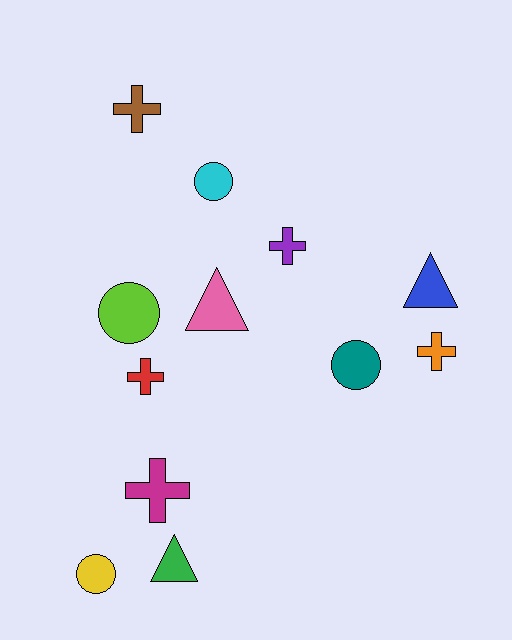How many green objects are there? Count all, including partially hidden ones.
There is 1 green object.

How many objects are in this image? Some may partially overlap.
There are 12 objects.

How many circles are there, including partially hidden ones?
There are 4 circles.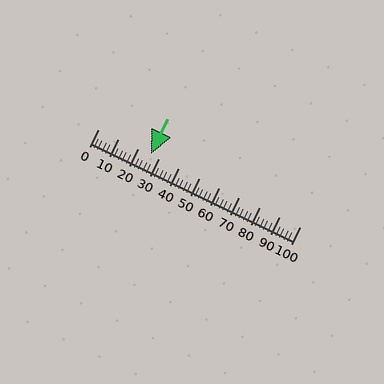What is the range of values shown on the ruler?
The ruler shows values from 0 to 100.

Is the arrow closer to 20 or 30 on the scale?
The arrow is closer to 30.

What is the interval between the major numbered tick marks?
The major tick marks are spaced 10 units apart.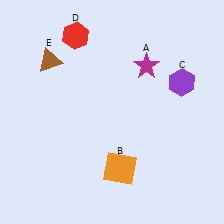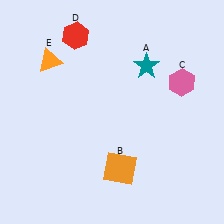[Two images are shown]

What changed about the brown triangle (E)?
In Image 1, E is brown. In Image 2, it changed to orange.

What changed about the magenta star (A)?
In Image 1, A is magenta. In Image 2, it changed to teal.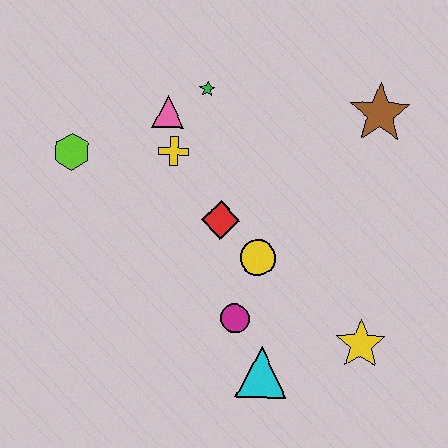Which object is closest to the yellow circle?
The red diamond is closest to the yellow circle.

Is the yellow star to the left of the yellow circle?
No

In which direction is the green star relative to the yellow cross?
The green star is above the yellow cross.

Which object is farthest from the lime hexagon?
The yellow star is farthest from the lime hexagon.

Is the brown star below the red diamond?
No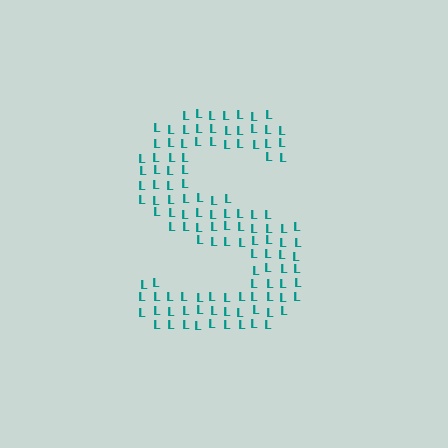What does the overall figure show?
The overall figure shows the letter S.